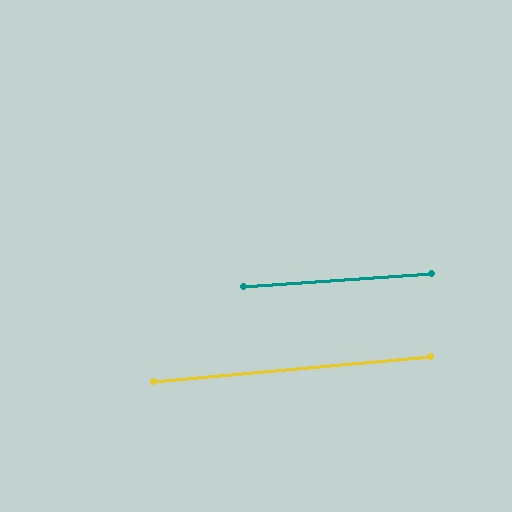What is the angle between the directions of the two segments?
Approximately 1 degree.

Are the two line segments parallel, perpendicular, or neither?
Parallel — their directions differ by only 1.2°.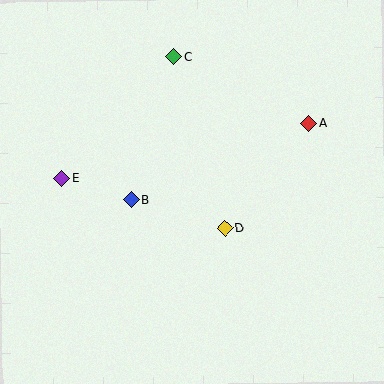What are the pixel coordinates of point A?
Point A is at (309, 124).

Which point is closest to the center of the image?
Point D at (225, 228) is closest to the center.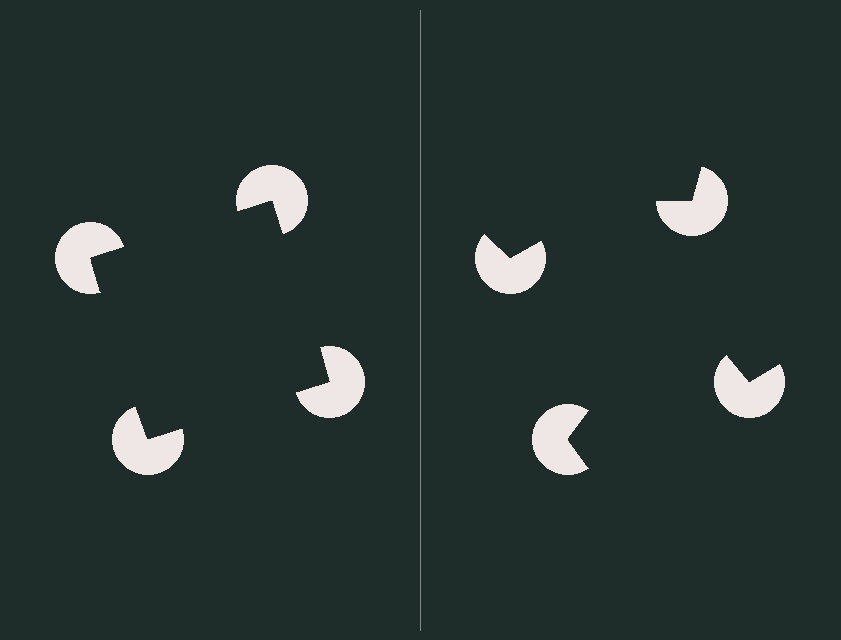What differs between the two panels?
The pac-man discs are positioned identically on both sides; only the wedge orientations differ. On the left they align to a square; on the right they are misaligned.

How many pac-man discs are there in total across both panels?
8 — 4 on each side.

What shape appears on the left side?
An illusory square.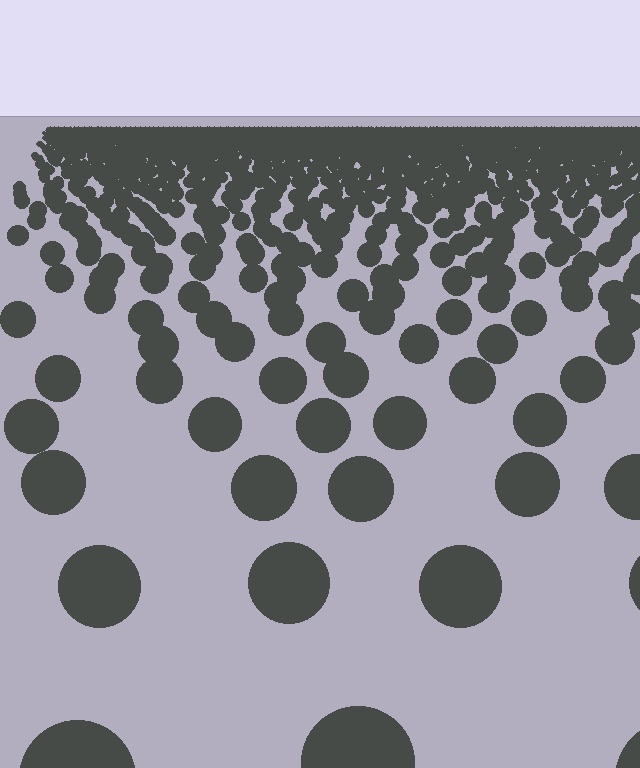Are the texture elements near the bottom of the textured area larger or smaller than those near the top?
Larger. Near the bottom, elements are closer to the viewer and appear at a bigger on-screen size.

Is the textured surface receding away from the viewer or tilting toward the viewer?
The surface is receding away from the viewer. Texture elements get smaller and denser toward the top.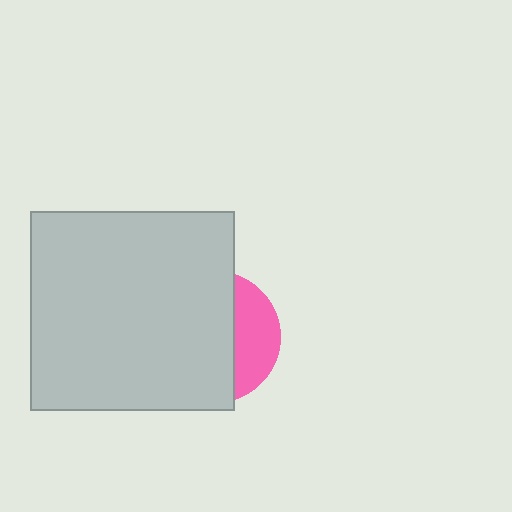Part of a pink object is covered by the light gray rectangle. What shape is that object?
It is a circle.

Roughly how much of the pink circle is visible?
A small part of it is visible (roughly 30%).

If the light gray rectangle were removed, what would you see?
You would see the complete pink circle.